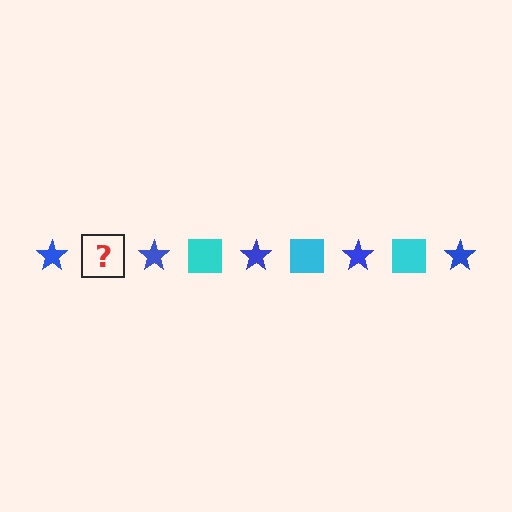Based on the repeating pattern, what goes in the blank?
The blank should be a cyan square.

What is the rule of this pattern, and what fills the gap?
The rule is that the pattern alternates between blue star and cyan square. The gap should be filled with a cyan square.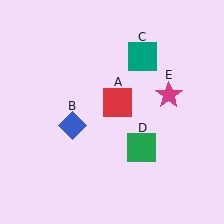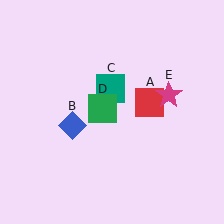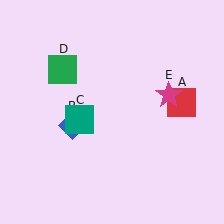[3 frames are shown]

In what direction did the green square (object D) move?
The green square (object D) moved up and to the left.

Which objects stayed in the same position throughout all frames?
Blue diamond (object B) and magenta star (object E) remained stationary.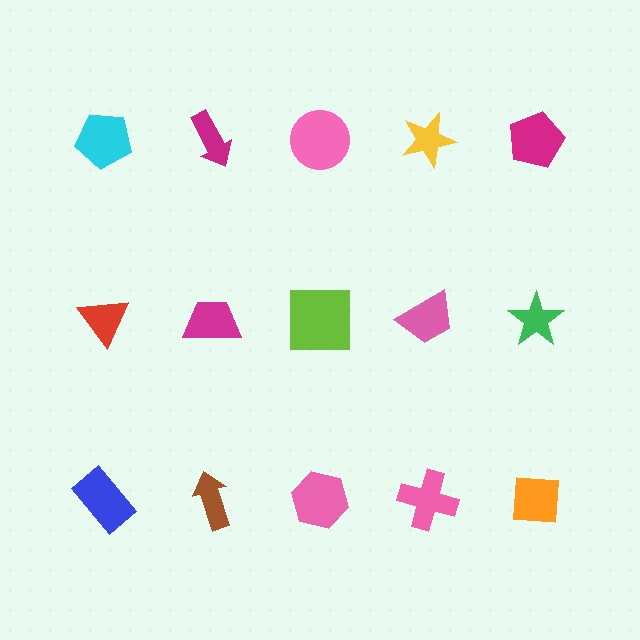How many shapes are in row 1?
5 shapes.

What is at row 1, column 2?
A magenta arrow.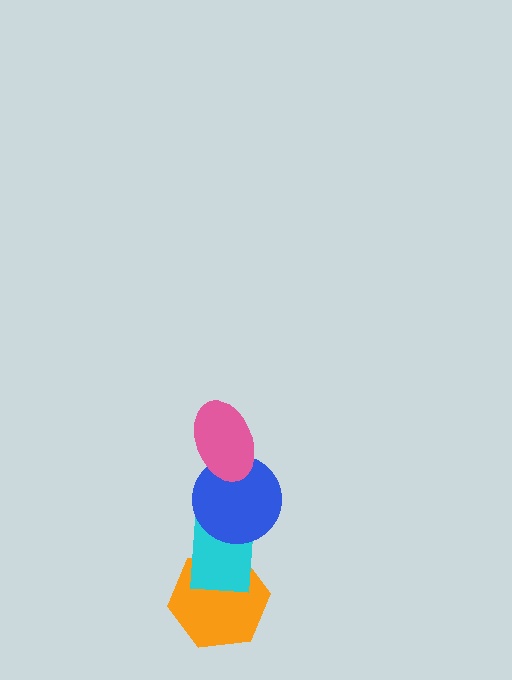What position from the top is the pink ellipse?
The pink ellipse is 1st from the top.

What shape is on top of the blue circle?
The pink ellipse is on top of the blue circle.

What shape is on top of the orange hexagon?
The cyan rectangle is on top of the orange hexagon.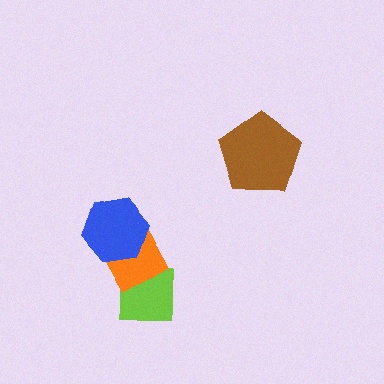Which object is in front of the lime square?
The orange diamond is in front of the lime square.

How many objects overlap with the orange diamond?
2 objects overlap with the orange diamond.